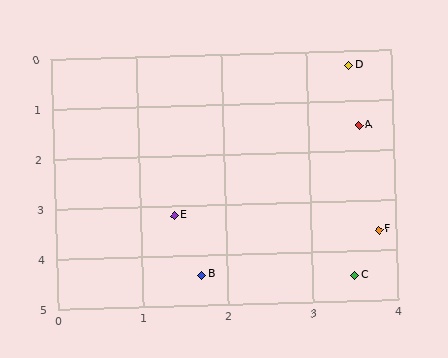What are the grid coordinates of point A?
Point A is at approximately (3.6, 1.5).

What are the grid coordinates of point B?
Point B is at approximately (1.7, 4.4).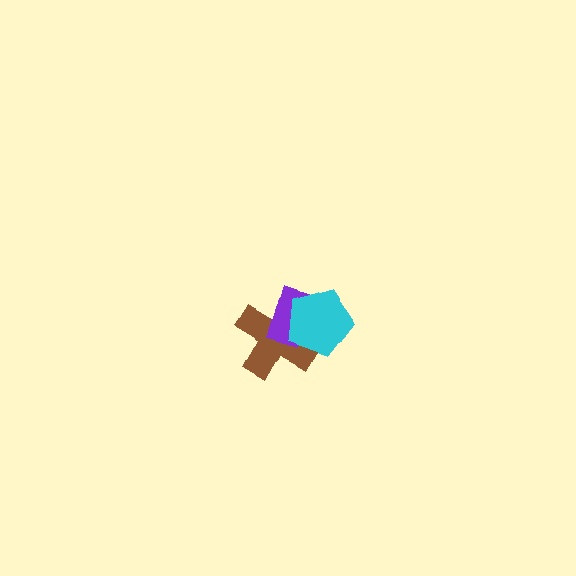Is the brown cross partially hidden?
Yes, it is partially covered by another shape.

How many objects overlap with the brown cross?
2 objects overlap with the brown cross.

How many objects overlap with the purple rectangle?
2 objects overlap with the purple rectangle.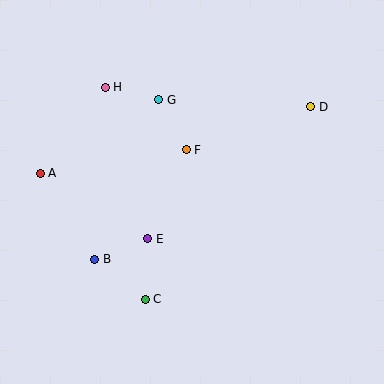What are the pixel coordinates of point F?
Point F is at (186, 150).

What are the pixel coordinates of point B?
Point B is at (95, 259).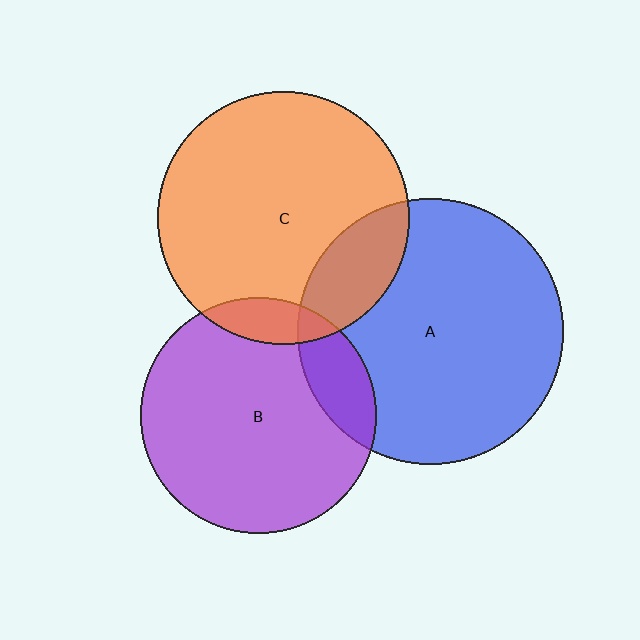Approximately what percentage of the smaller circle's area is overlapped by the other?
Approximately 10%.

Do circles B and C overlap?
Yes.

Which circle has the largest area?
Circle A (blue).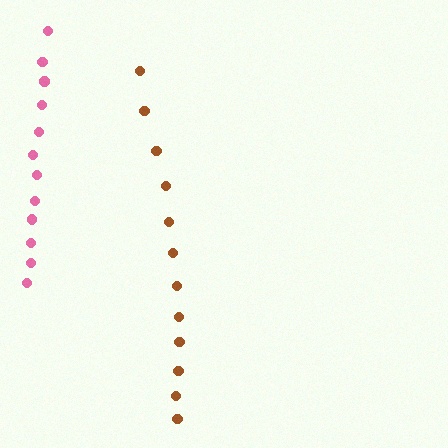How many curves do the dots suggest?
There are 2 distinct paths.